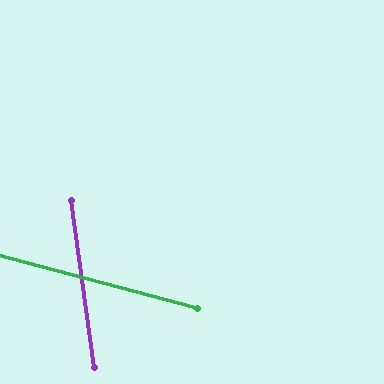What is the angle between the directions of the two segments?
Approximately 67 degrees.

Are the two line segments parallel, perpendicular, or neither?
Neither parallel nor perpendicular — they differ by about 67°.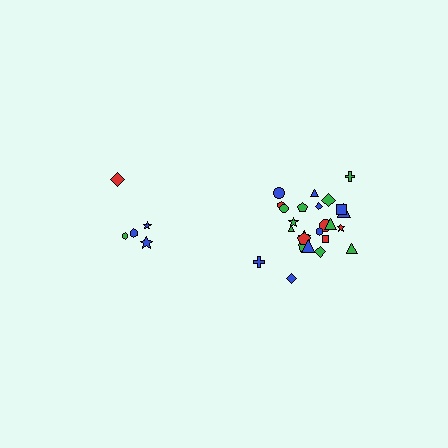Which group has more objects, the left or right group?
The right group.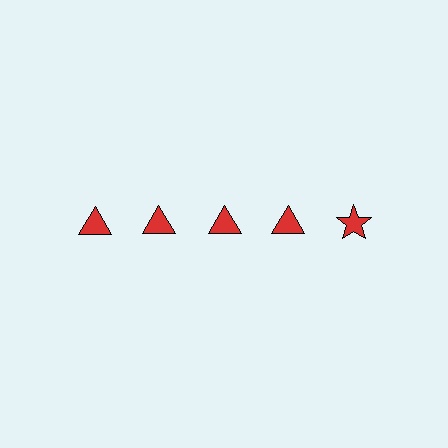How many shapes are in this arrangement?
There are 5 shapes arranged in a grid pattern.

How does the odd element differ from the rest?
It has a different shape: star instead of triangle.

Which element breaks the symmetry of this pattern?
The red star in the top row, rightmost column breaks the symmetry. All other shapes are red triangles.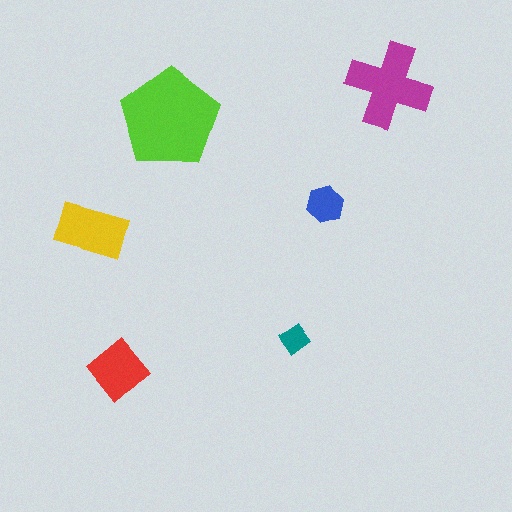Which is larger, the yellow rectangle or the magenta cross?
The magenta cross.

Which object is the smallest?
The teal diamond.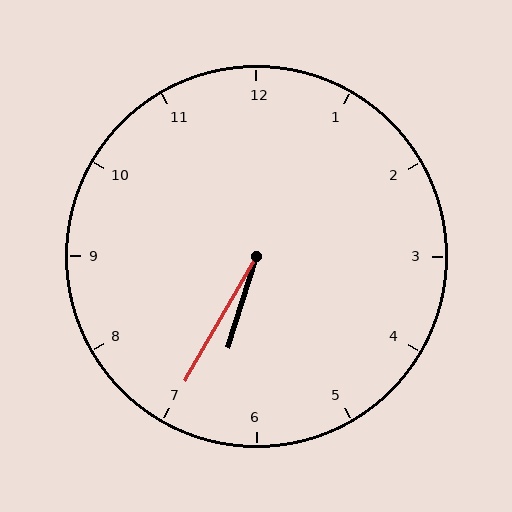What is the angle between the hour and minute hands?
Approximately 12 degrees.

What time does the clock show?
6:35.